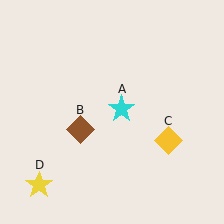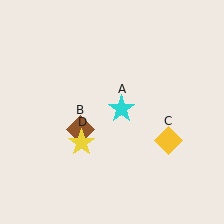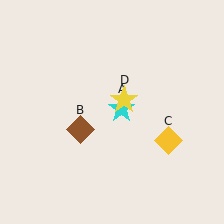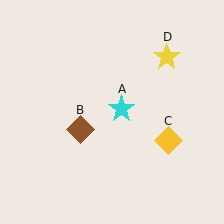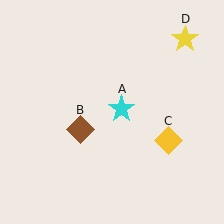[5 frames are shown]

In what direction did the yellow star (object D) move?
The yellow star (object D) moved up and to the right.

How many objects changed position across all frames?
1 object changed position: yellow star (object D).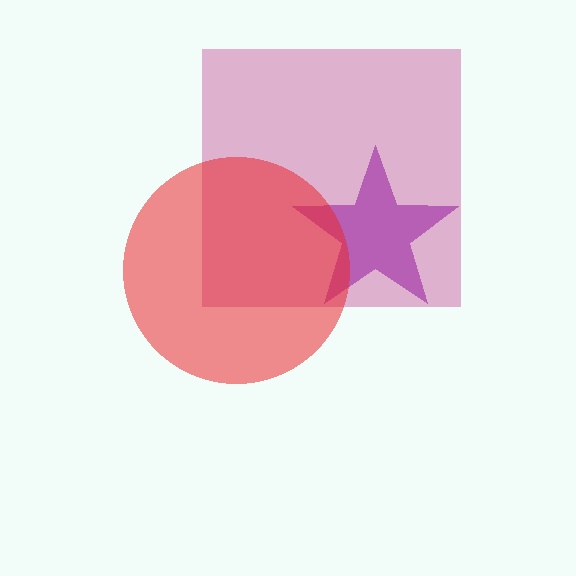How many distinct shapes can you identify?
There are 3 distinct shapes: a purple star, a magenta square, a red circle.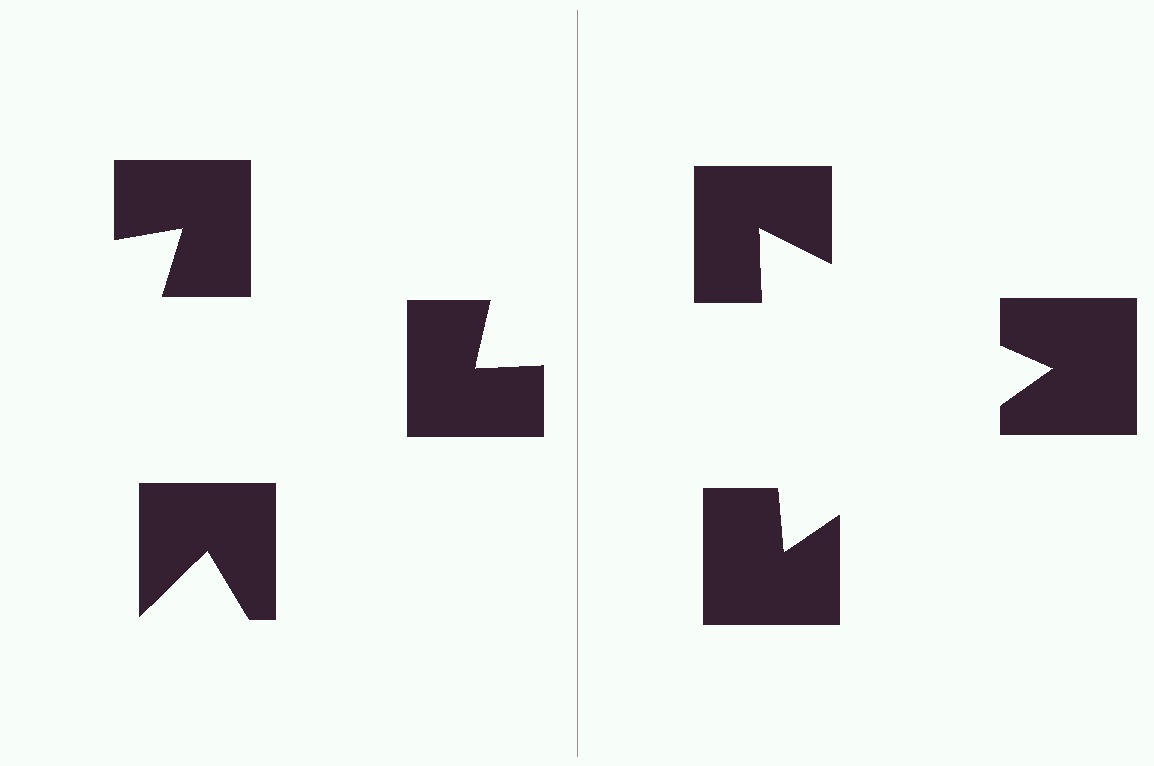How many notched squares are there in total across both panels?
6 — 3 on each side.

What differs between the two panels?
The notched squares are positioned identically on both sides; only the wedge orientations differ. On the right they align to a triangle; on the left they are misaligned.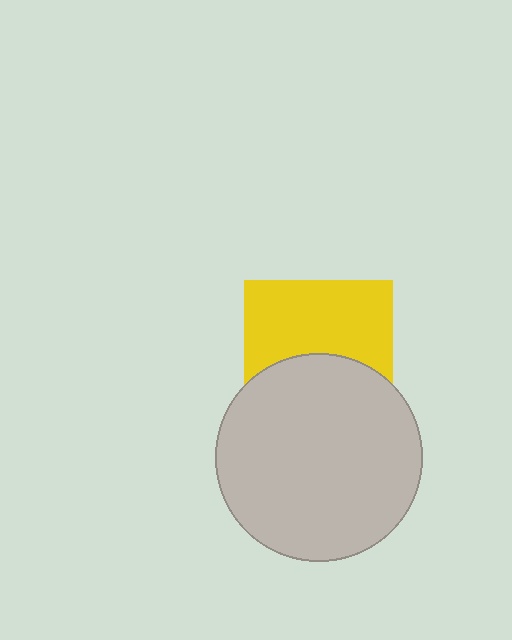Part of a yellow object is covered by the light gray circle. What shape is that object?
It is a square.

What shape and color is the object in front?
The object in front is a light gray circle.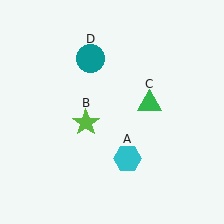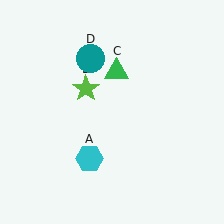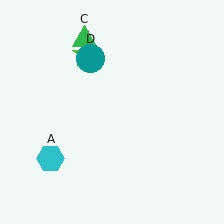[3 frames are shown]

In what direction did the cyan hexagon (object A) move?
The cyan hexagon (object A) moved left.